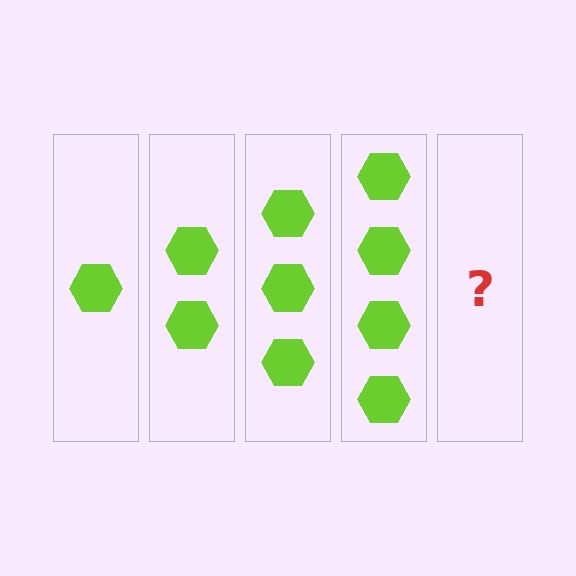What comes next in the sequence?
The next element should be 5 hexagons.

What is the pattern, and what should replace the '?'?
The pattern is that each step adds one more hexagon. The '?' should be 5 hexagons.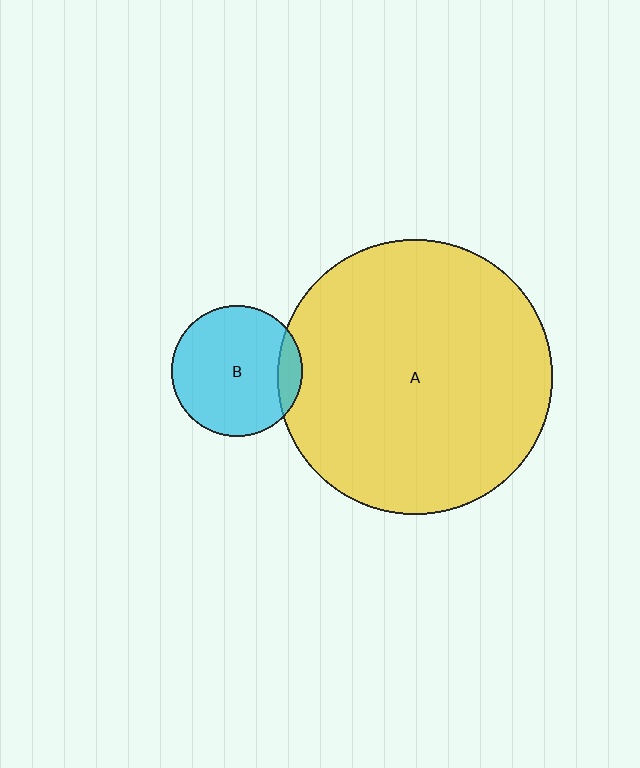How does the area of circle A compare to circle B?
Approximately 4.4 times.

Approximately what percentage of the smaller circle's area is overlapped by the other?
Approximately 10%.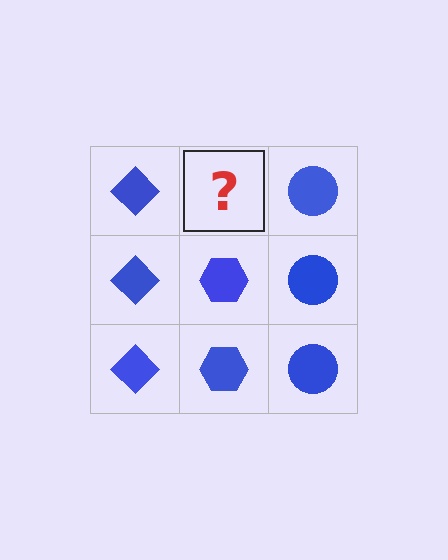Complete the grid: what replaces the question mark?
The question mark should be replaced with a blue hexagon.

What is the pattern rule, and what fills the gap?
The rule is that each column has a consistent shape. The gap should be filled with a blue hexagon.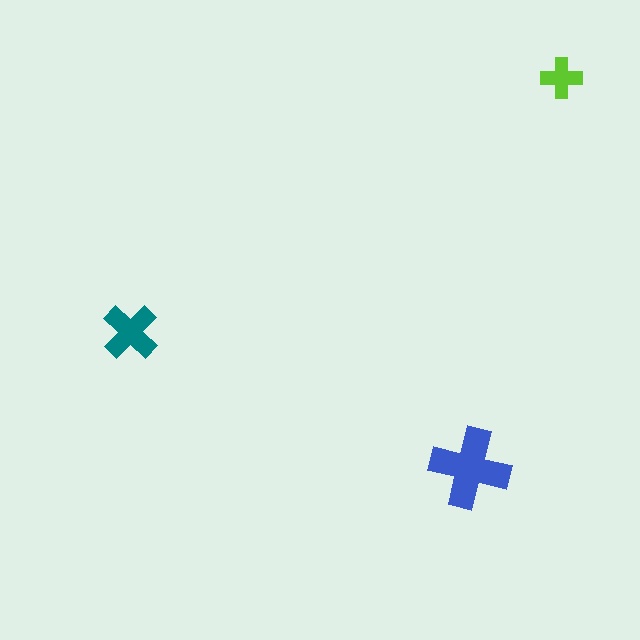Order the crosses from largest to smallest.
the blue one, the teal one, the lime one.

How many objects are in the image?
There are 3 objects in the image.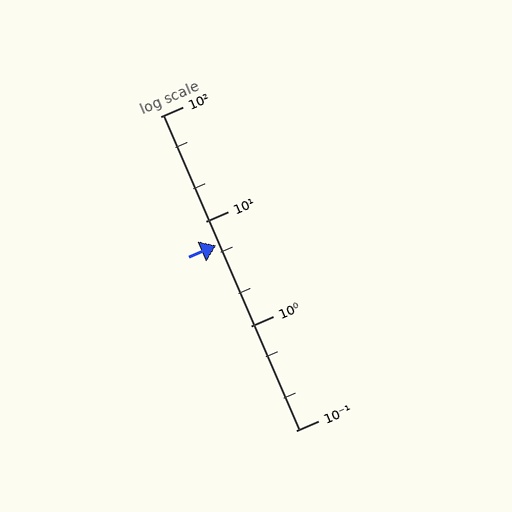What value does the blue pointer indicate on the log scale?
The pointer indicates approximately 5.8.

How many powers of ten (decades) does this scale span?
The scale spans 3 decades, from 0.1 to 100.